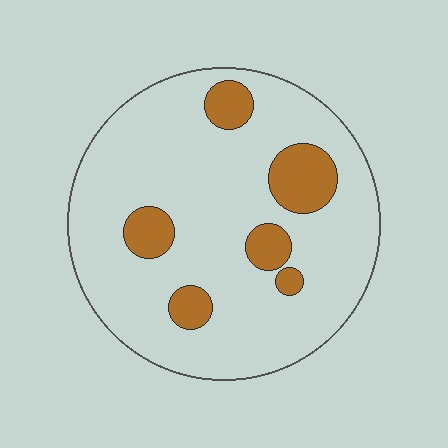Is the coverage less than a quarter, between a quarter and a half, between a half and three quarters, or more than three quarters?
Less than a quarter.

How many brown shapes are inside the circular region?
6.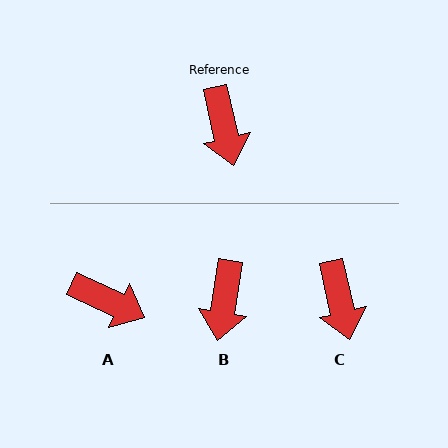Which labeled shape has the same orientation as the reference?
C.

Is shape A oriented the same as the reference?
No, it is off by about 52 degrees.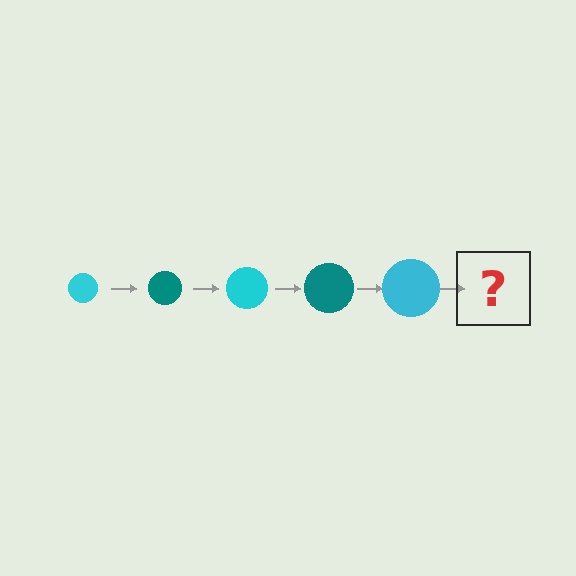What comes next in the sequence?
The next element should be a teal circle, larger than the previous one.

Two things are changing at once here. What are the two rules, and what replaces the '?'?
The two rules are that the circle grows larger each step and the color cycles through cyan and teal. The '?' should be a teal circle, larger than the previous one.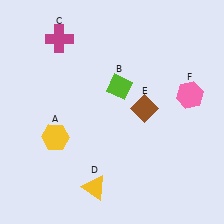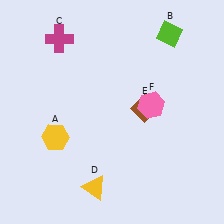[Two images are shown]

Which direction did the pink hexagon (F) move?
The pink hexagon (F) moved left.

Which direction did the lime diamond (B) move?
The lime diamond (B) moved up.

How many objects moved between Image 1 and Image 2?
2 objects moved between the two images.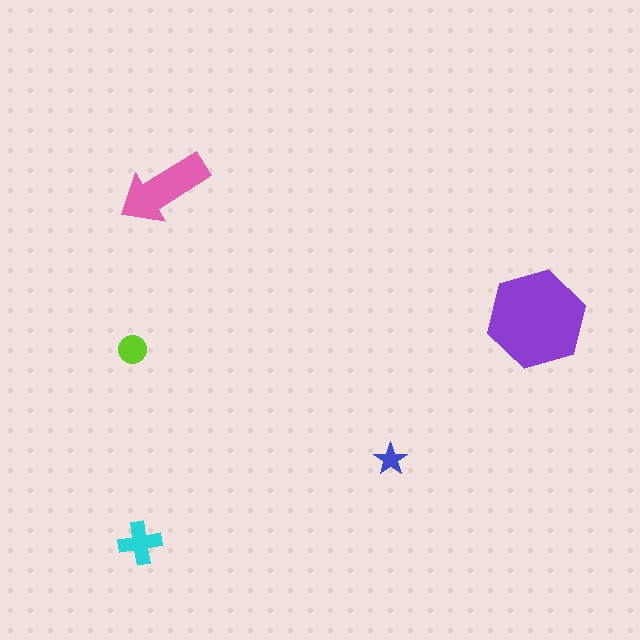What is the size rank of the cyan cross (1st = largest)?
3rd.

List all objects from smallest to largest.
The blue star, the lime circle, the cyan cross, the pink arrow, the purple hexagon.